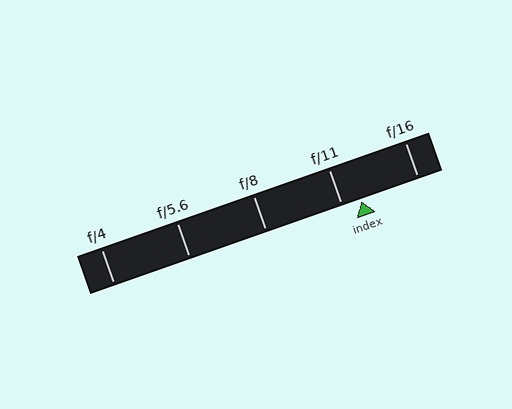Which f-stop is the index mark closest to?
The index mark is closest to f/11.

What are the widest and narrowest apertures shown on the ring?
The widest aperture shown is f/4 and the narrowest is f/16.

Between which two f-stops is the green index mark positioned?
The index mark is between f/11 and f/16.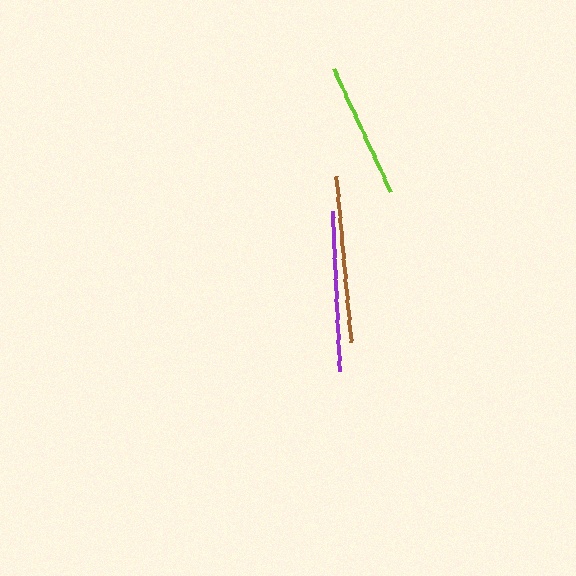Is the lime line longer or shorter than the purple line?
The purple line is longer than the lime line.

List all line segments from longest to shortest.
From longest to shortest: brown, purple, lime.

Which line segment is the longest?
The brown line is the longest at approximately 167 pixels.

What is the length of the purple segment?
The purple segment is approximately 160 pixels long.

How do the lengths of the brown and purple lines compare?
The brown and purple lines are approximately the same length.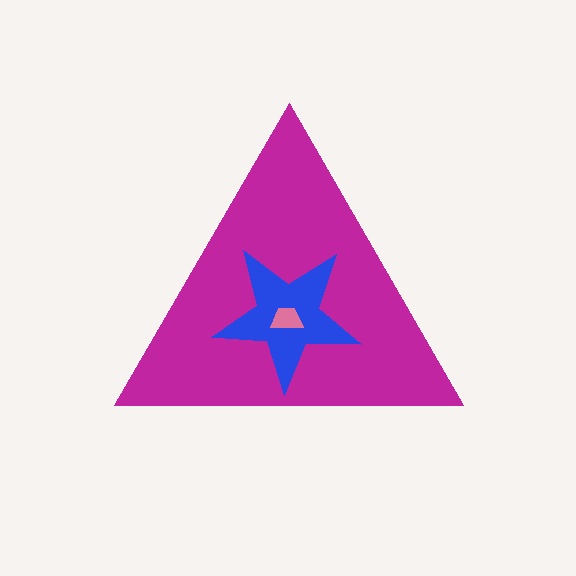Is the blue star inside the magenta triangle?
Yes.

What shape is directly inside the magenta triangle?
The blue star.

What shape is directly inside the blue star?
The pink trapezoid.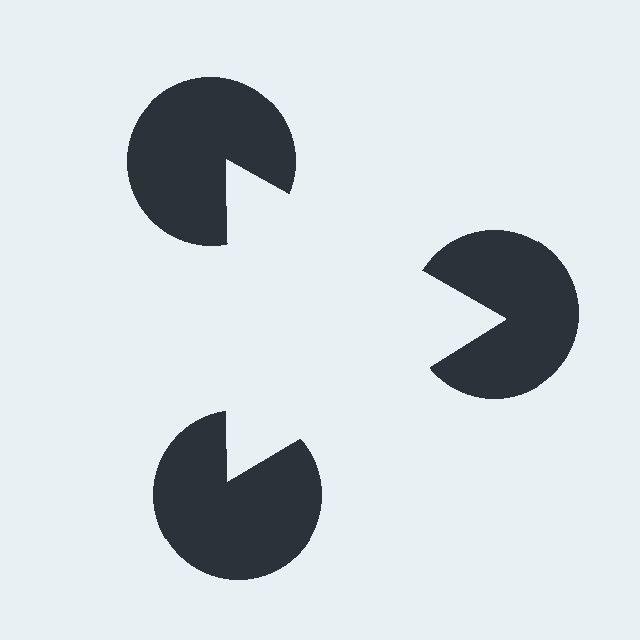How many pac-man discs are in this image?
There are 3 — one at each vertex of the illusory triangle.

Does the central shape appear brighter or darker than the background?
It typically appears slightly brighter than the background, even though no actual brightness change is drawn.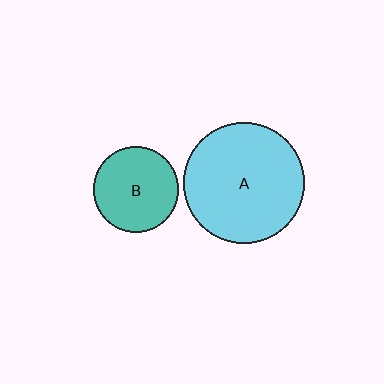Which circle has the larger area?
Circle A (cyan).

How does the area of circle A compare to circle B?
Approximately 2.0 times.